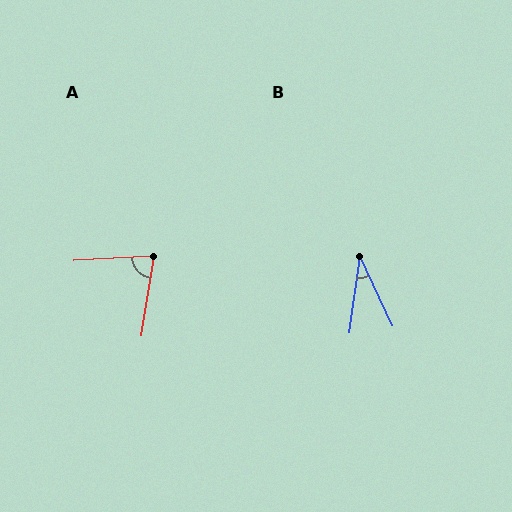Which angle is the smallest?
B, at approximately 32 degrees.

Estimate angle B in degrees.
Approximately 32 degrees.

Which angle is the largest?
A, at approximately 78 degrees.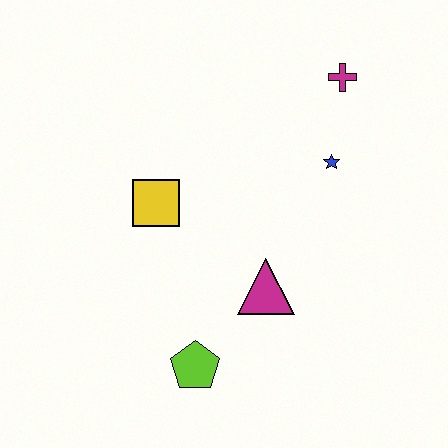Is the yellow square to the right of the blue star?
No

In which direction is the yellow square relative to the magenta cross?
The yellow square is to the left of the magenta cross.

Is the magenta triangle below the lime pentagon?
No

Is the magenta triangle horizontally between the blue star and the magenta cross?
No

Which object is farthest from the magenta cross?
The lime pentagon is farthest from the magenta cross.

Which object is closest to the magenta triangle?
The lime pentagon is closest to the magenta triangle.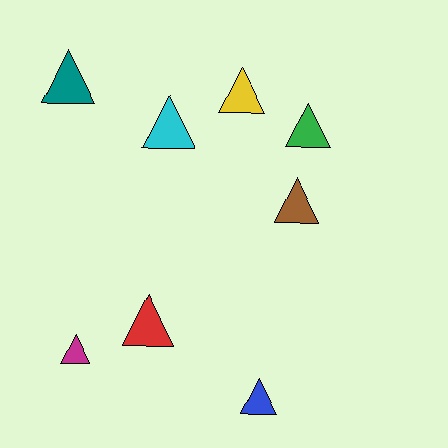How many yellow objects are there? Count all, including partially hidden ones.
There is 1 yellow object.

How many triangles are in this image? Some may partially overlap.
There are 8 triangles.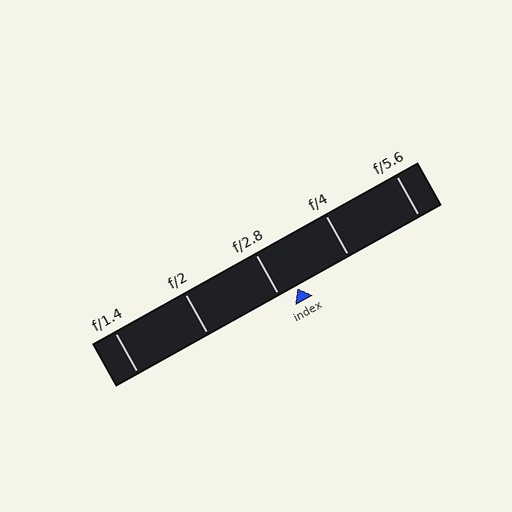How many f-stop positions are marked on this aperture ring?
There are 5 f-stop positions marked.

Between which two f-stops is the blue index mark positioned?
The index mark is between f/2.8 and f/4.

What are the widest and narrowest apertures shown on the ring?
The widest aperture shown is f/1.4 and the narrowest is f/5.6.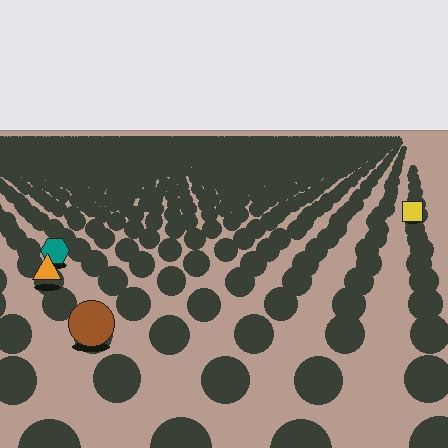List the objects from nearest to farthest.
From nearest to farthest: the brown circle, the orange triangle, the teal hexagon, the yellow square.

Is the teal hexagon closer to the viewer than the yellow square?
Yes. The teal hexagon is closer — you can tell from the texture gradient: the ground texture is coarser near it.